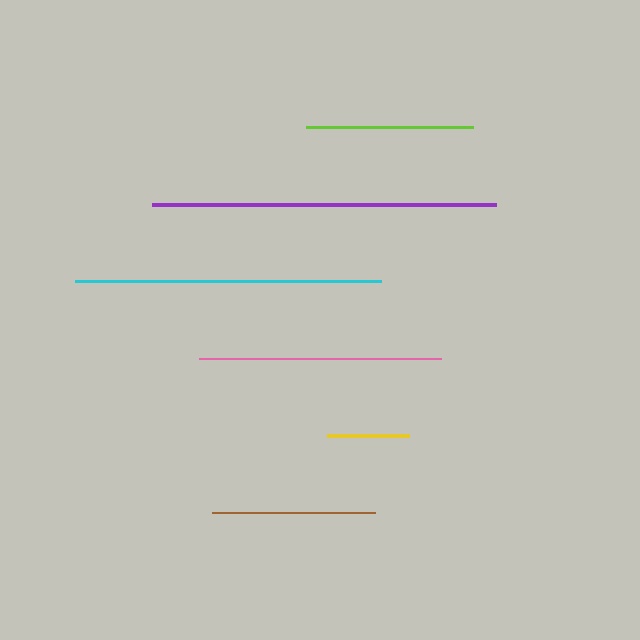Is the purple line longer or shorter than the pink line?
The purple line is longer than the pink line.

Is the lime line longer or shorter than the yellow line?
The lime line is longer than the yellow line.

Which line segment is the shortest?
The yellow line is the shortest at approximately 82 pixels.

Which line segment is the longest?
The purple line is the longest at approximately 344 pixels.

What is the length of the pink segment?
The pink segment is approximately 242 pixels long.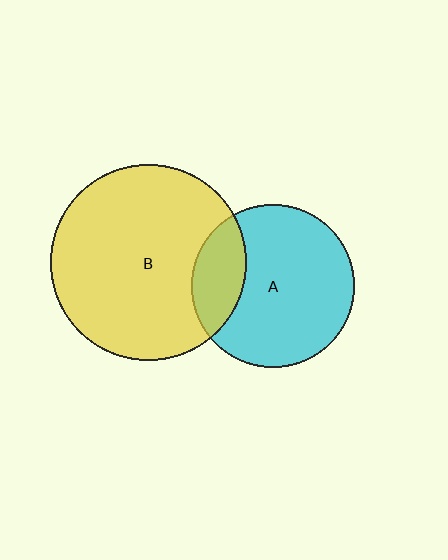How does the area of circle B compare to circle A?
Approximately 1.5 times.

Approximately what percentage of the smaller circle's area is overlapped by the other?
Approximately 20%.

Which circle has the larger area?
Circle B (yellow).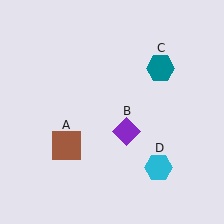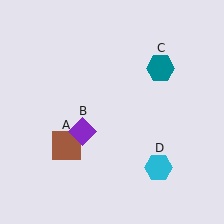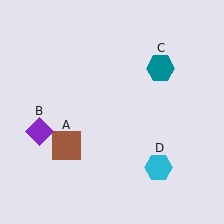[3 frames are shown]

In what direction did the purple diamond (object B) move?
The purple diamond (object B) moved left.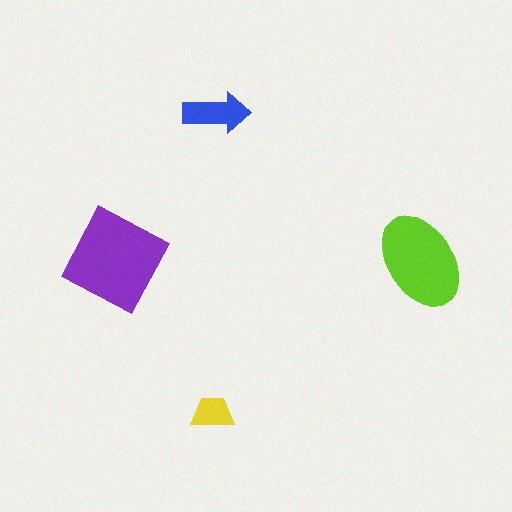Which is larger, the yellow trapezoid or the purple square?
The purple square.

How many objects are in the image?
There are 4 objects in the image.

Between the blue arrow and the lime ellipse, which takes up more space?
The lime ellipse.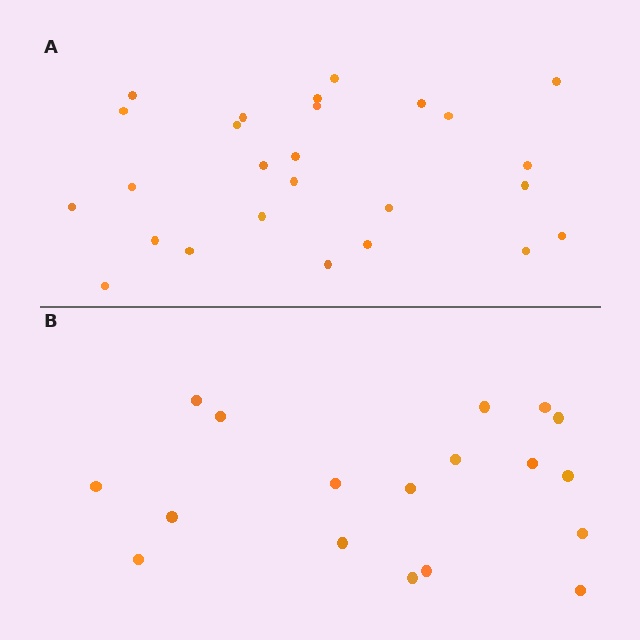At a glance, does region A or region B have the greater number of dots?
Region A (the top region) has more dots.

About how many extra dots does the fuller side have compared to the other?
Region A has roughly 8 or so more dots than region B.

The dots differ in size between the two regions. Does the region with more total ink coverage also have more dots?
No. Region B has more total ink coverage because its dots are larger, but region A actually contains more individual dots. Total area can be misleading — the number of items is what matters here.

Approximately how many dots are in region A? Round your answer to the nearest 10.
About 30 dots. (The exact count is 26, which rounds to 30.)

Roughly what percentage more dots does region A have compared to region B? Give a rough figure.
About 45% more.